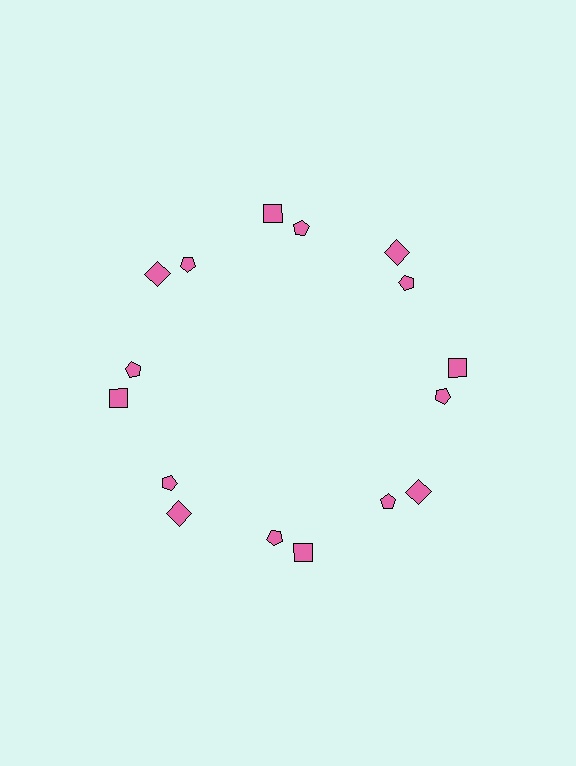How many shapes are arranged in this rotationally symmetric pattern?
There are 16 shapes, arranged in 8 groups of 2.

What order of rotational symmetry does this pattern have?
This pattern has 8-fold rotational symmetry.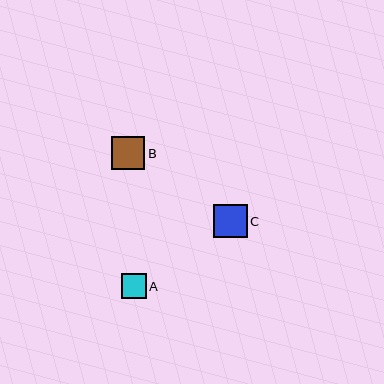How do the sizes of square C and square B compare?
Square C and square B are approximately the same size.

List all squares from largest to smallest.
From largest to smallest: C, B, A.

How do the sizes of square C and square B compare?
Square C and square B are approximately the same size.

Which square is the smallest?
Square A is the smallest with a size of approximately 24 pixels.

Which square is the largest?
Square C is the largest with a size of approximately 33 pixels.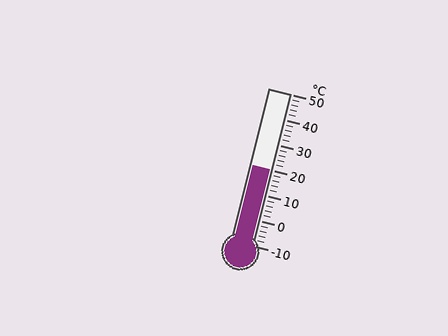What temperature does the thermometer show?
The thermometer shows approximately 20°C.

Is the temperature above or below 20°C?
The temperature is at 20°C.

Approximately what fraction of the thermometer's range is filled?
The thermometer is filled to approximately 50% of its range.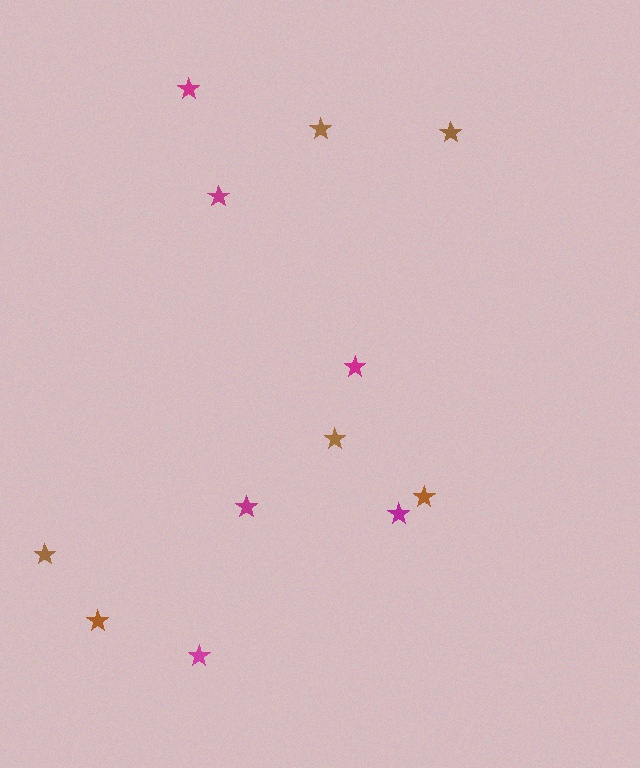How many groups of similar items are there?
There are 2 groups: one group of brown stars (6) and one group of magenta stars (6).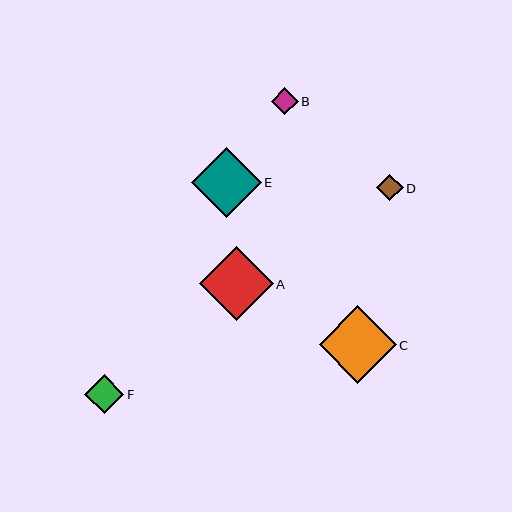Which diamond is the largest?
Diamond C is the largest with a size of approximately 77 pixels.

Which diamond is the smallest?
Diamond D is the smallest with a size of approximately 26 pixels.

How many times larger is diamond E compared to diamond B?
Diamond E is approximately 2.6 times the size of diamond B.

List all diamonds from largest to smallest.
From largest to smallest: C, A, E, F, B, D.